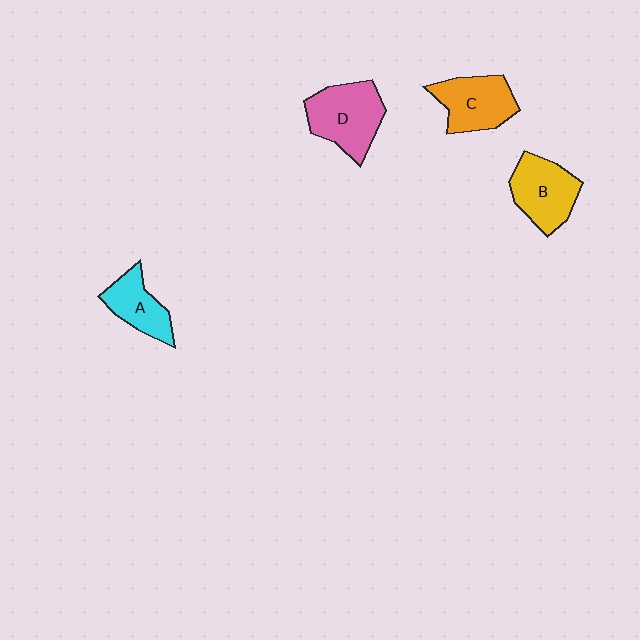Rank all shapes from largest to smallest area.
From largest to smallest: D (pink), C (orange), B (yellow), A (cyan).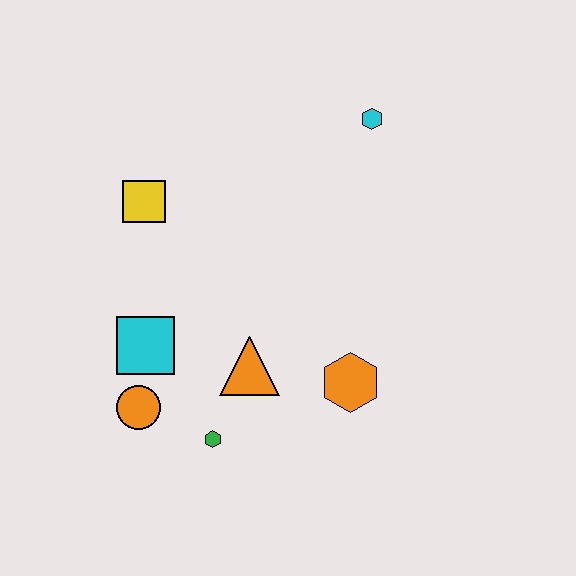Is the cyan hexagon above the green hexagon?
Yes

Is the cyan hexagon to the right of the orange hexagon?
Yes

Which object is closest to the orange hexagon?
The orange triangle is closest to the orange hexagon.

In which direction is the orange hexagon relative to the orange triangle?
The orange hexagon is to the right of the orange triangle.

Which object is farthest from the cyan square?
The cyan hexagon is farthest from the cyan square.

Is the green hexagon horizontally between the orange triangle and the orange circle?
Yes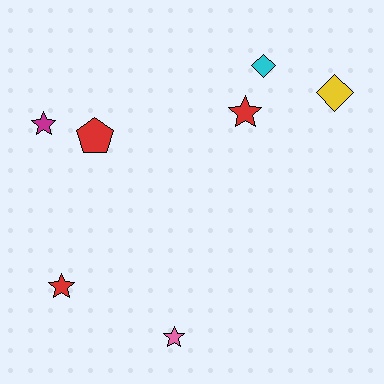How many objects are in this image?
There are 7 objects.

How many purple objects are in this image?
There are no purple objects.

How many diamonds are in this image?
There are 2 diamonds.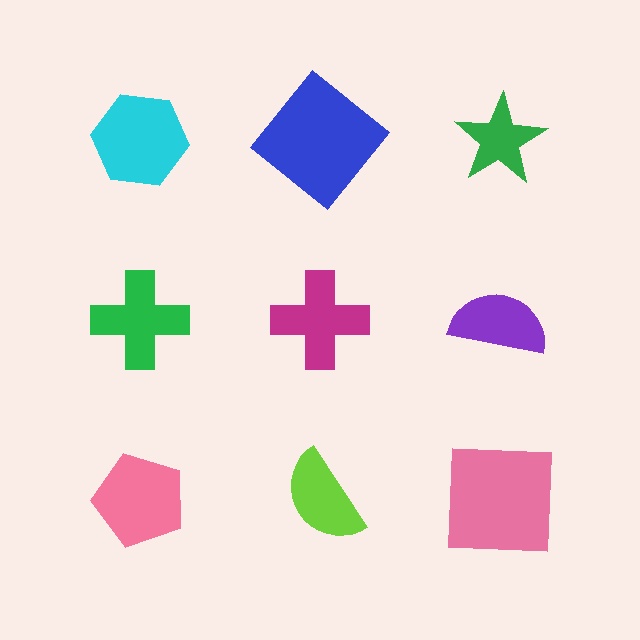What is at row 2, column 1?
A green cross.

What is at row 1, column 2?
A blue diamond.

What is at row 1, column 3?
A green star.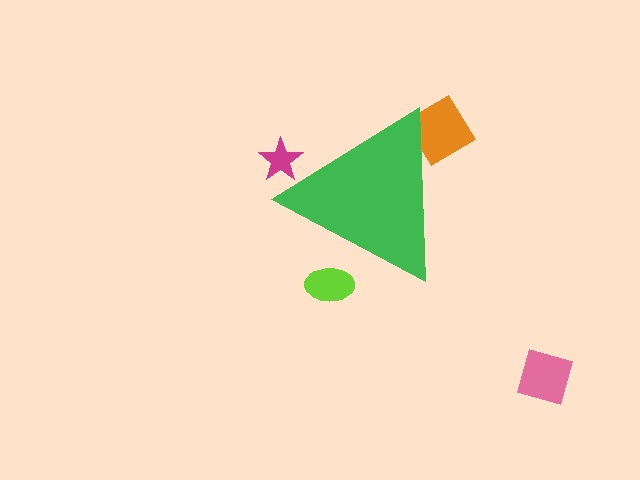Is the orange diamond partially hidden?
Yes, the orange diamond is partially hidden behind the green triangle.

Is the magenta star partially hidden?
Yes, the magenta star is partially hidden behind the green triangle.